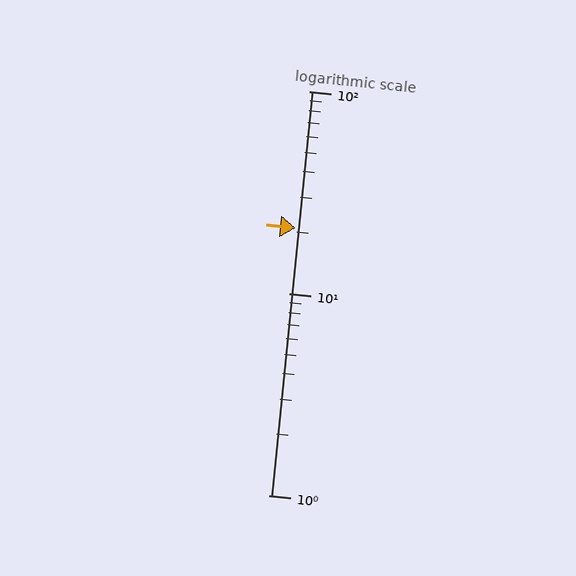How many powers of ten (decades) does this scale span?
The scale spans 2 decades, from 1 to 100.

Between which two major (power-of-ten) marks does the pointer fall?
The pointer is between 10 and 100.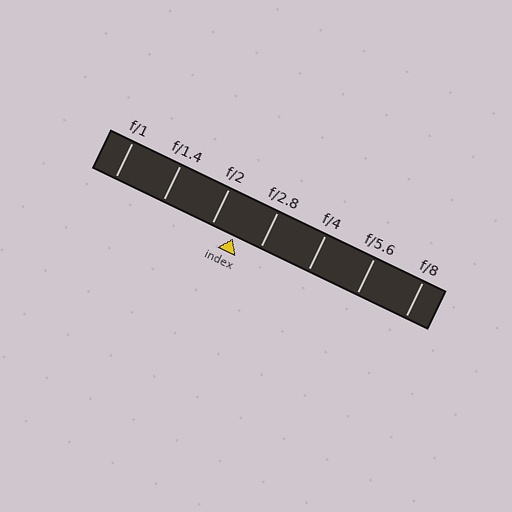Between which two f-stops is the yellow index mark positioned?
The index mark is between f/2 and f/2.8.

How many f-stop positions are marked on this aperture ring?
There are 7 f-stop positions marked.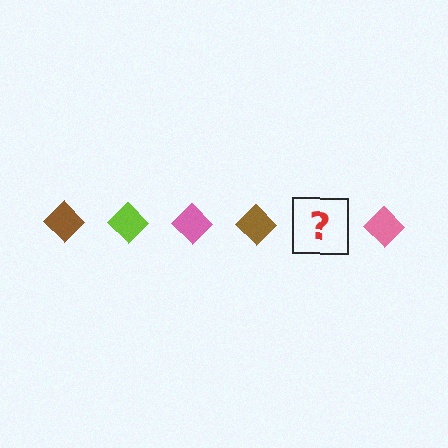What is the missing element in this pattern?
The missing element is a lime diamond.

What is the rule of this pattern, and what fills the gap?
The rule is that the pattern cycles through brown, lime, pink diamonds. The gap should be filled with a lime diamond.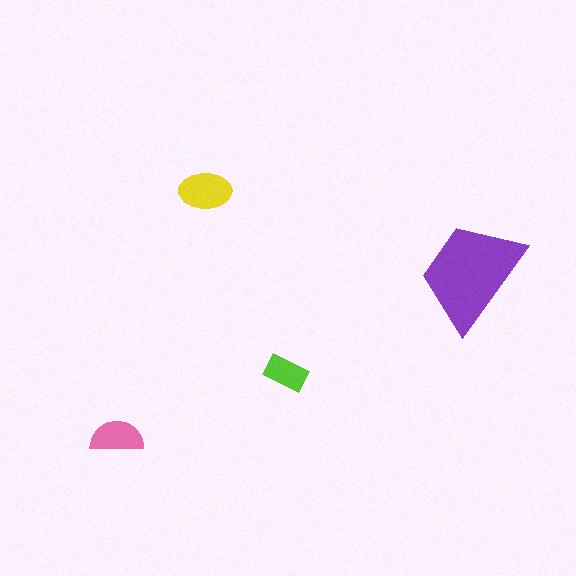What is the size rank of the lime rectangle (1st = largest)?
4th.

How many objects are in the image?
There are 4 objects in the image.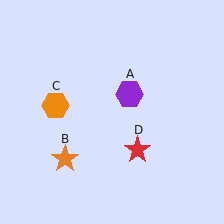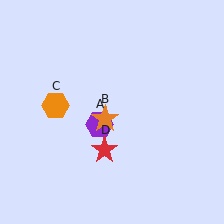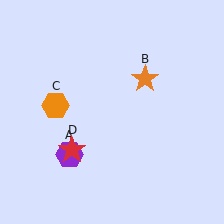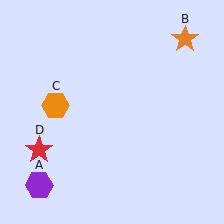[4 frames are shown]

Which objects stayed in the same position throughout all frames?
Orange hexagon (object C) remained stationary.